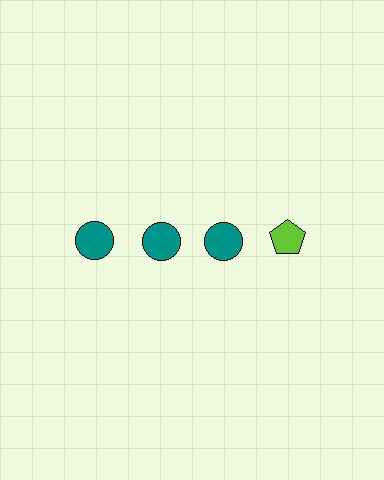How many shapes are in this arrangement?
There are 4 shapes arranged in a grid pattern.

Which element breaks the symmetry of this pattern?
The lime pentagon in the top row, second from right column breaks the symmetry. All other shapes are teal circles.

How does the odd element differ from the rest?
It differs in both color (lime instead of teal) and shape (pentagon instead of circle).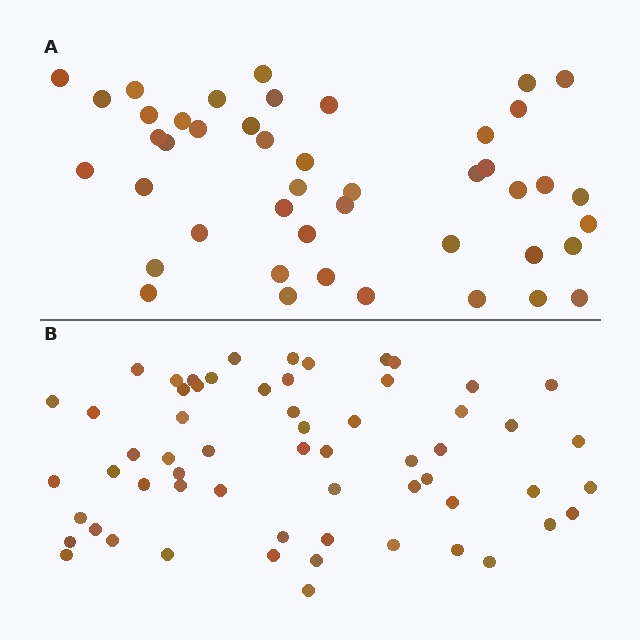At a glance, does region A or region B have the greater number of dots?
Region B (the bottom region) has more dots.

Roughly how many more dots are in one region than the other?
Region B has approximately 15 more dots than region A.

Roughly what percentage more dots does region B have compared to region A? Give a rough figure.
About 35% more.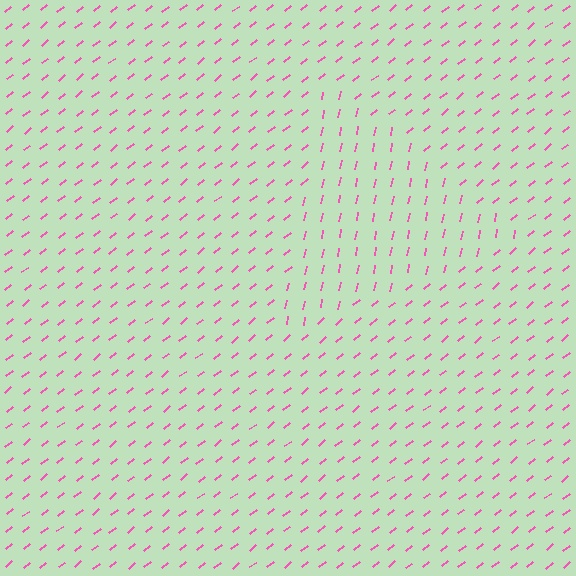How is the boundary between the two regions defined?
The boundary is defined purely by a change in line orientation (approximately 39 degrees difference). All lines are the same color and thickness.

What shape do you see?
I see a triangle.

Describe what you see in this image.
The image is filled with small pink line segments. A triangle region in the image has lines oriented differently from the surrounding lines, creating a visible texture boundary.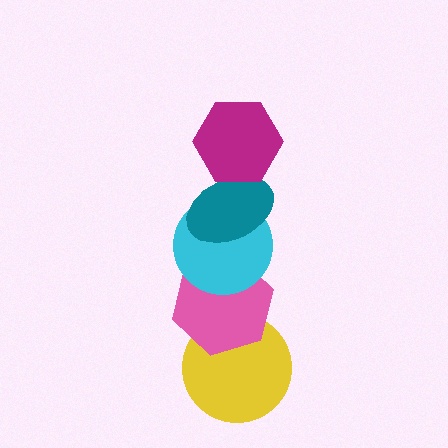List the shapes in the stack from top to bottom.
From top to bottom: the magenta hexagon, the teal ellipse, the cyan circle, the pink hexagon, the yellow circle.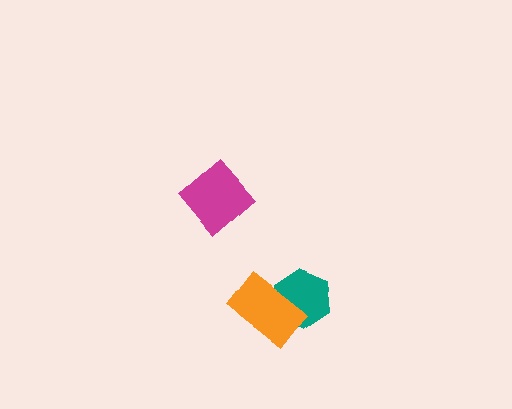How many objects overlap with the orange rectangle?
1 object overlaps with the orange rectangle.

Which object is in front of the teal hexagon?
The orange rectangle is in front of the teal hexagon.